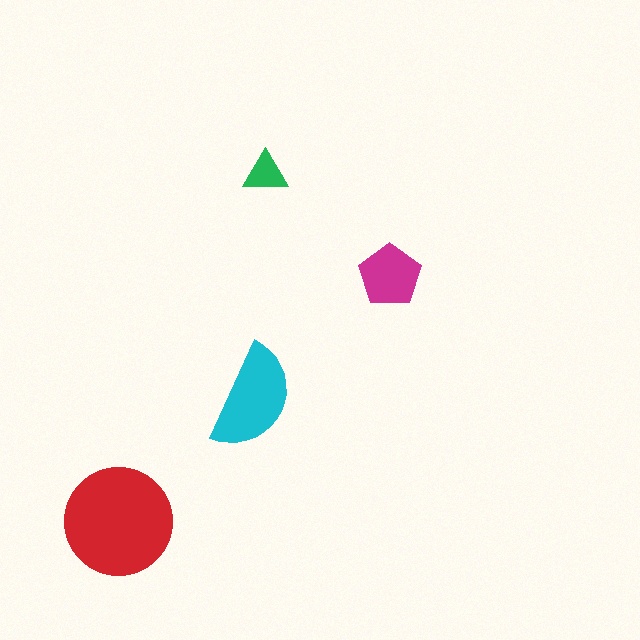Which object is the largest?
The red circle.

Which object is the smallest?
The green triangle.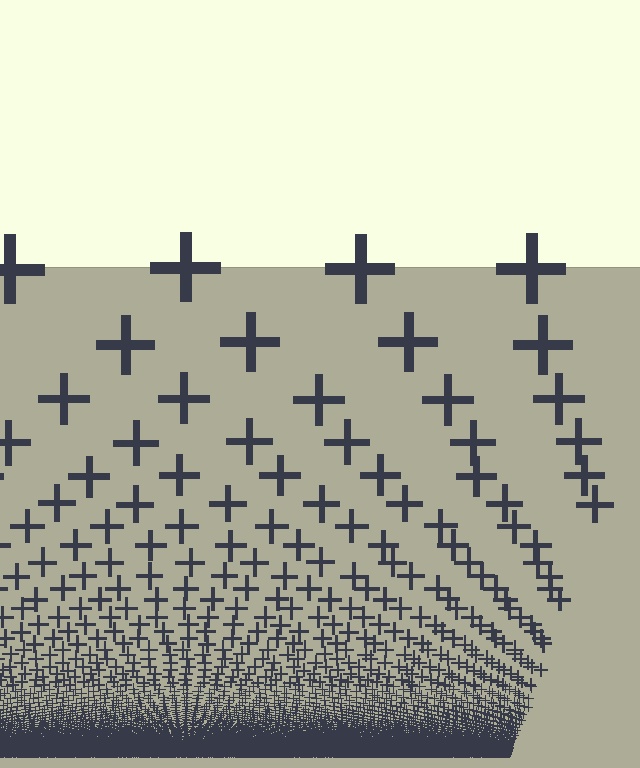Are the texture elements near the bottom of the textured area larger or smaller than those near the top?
Smaller. The gradient is inverted — elements near the bottom are smaller and denser.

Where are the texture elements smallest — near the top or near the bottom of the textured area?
Near the bottom.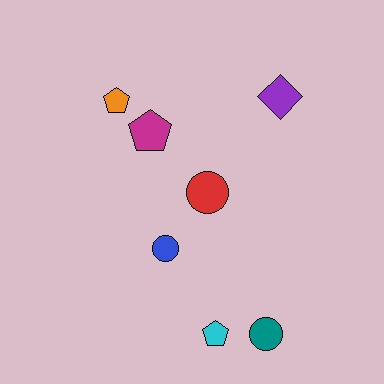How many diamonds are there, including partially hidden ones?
There is 1 diamond.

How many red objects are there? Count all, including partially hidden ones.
There is 1 red object.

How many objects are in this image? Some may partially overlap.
There are 7 objects.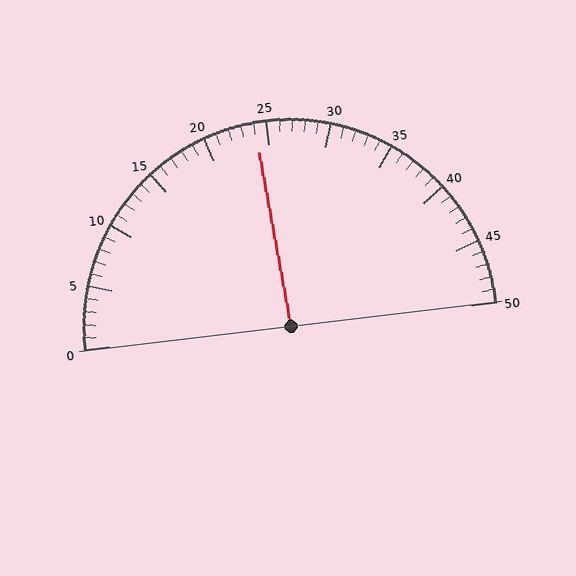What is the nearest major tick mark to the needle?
The nearest major tick mark is 25.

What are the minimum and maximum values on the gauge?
The gauge ranges from 0 to 50.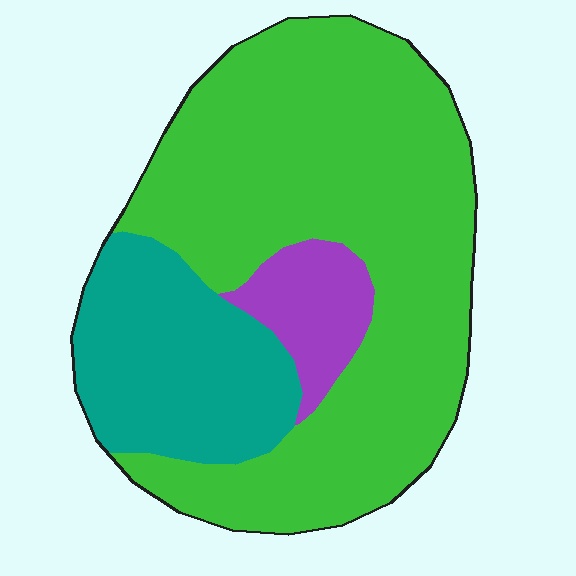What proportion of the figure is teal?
Teal covers about 25% of the figure.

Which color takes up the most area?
Green, at roughly 70%.